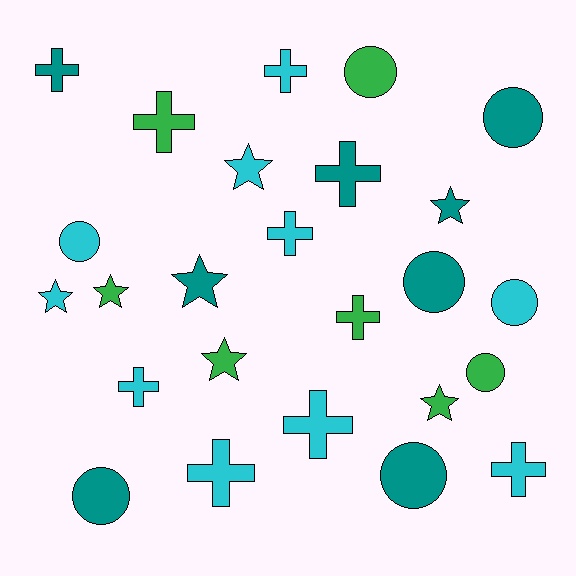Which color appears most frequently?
Cyan, with 10 objects.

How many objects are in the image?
There are 25 objects.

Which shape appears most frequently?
Cross, with 10 objects.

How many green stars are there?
There are 3 green stars.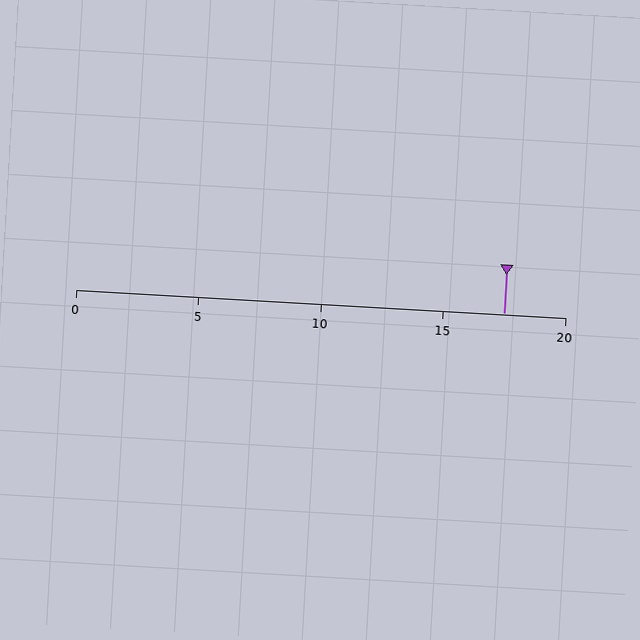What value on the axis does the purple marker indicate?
The marker indicates approximately 17.5.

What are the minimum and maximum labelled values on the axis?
The axis runs from 0 to 20.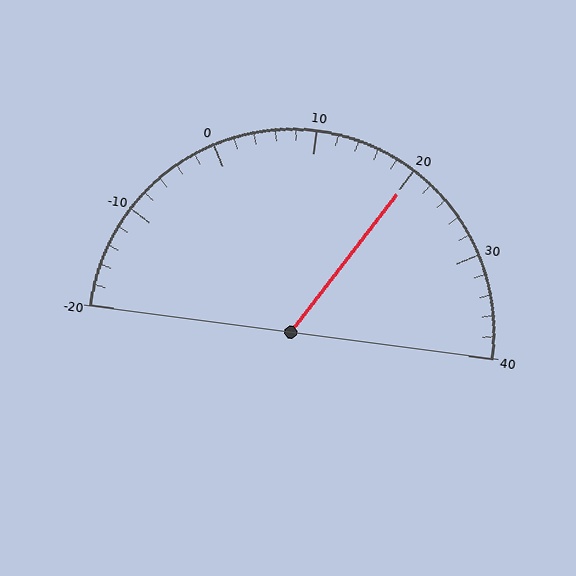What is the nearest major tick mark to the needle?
The nearest major tick mark is 20.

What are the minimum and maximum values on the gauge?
The gauge ranges from -20 to 40.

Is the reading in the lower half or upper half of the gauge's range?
The reading is in the upper half of the range (-20 to 40).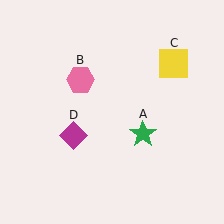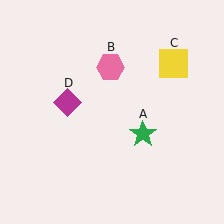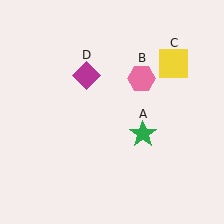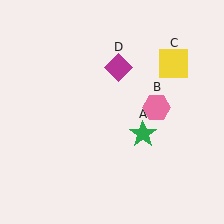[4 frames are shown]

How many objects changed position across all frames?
2 objects changed position: pink hexagon (object B), magenta diamond (object D).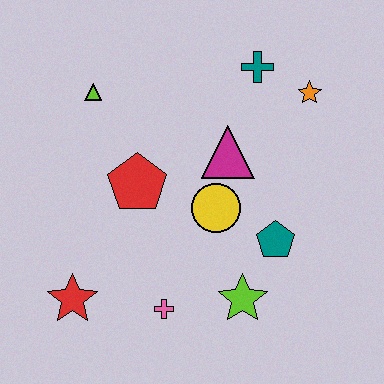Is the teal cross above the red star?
Yes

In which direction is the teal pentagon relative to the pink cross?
The teal pentagon is to the right of the pink cross.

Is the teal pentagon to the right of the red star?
Yes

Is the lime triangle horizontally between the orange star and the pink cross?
No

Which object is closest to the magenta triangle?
The yellow circle is closest to the magenta triangle.